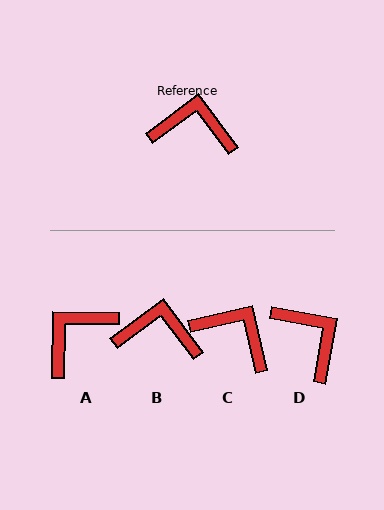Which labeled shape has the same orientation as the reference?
B.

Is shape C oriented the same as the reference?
No, it is off by about 24 degrees.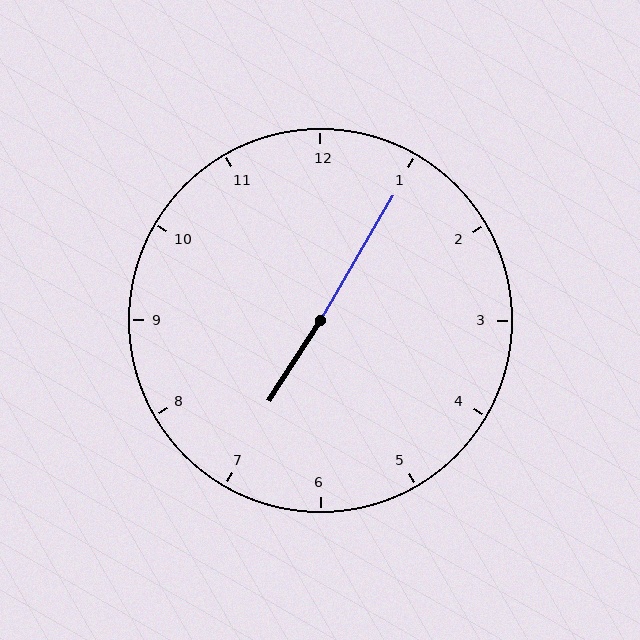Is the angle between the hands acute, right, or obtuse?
It is obtuse.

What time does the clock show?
7:05.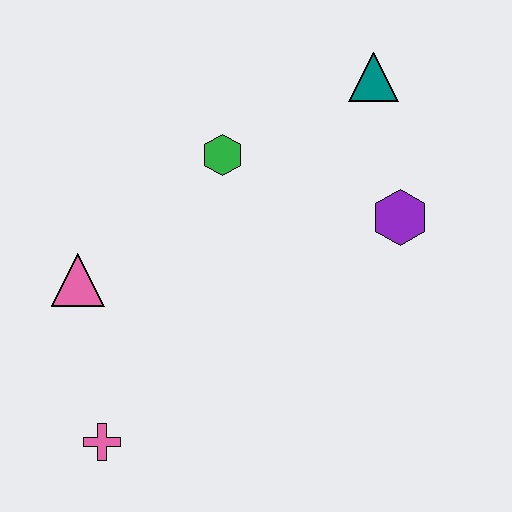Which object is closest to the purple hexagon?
The teal triangle is closest to the purple hexagon.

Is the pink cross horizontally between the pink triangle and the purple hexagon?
Yes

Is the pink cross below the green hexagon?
Yes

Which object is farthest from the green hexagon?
The pink cross is farthest from the green hexagon.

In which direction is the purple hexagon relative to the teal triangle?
The purple hexagon is below the teal triangle.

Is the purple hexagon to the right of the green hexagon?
Yes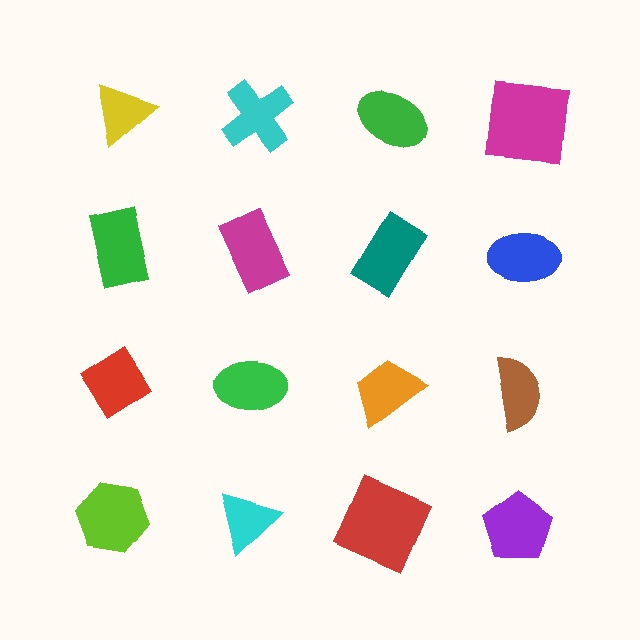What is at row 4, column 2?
A cyan triangle.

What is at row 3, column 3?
An orange trapezoid.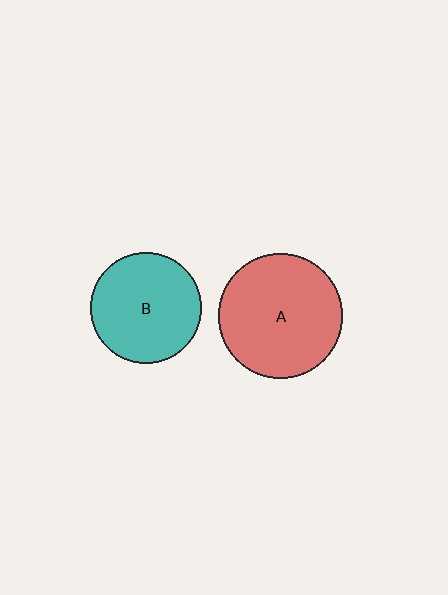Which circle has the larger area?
Circle A (red).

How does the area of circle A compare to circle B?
Approximately 1.2 times.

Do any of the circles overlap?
No, none of the circles overlap.